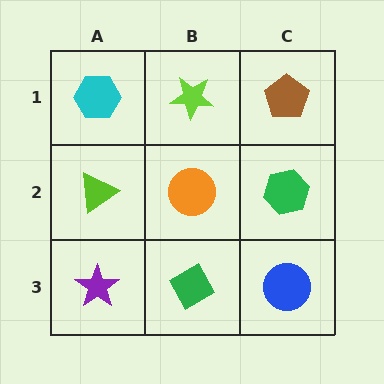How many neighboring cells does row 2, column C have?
3.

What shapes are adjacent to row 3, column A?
A lime triangle (row 2, column A), a green diamond (row 3, column B).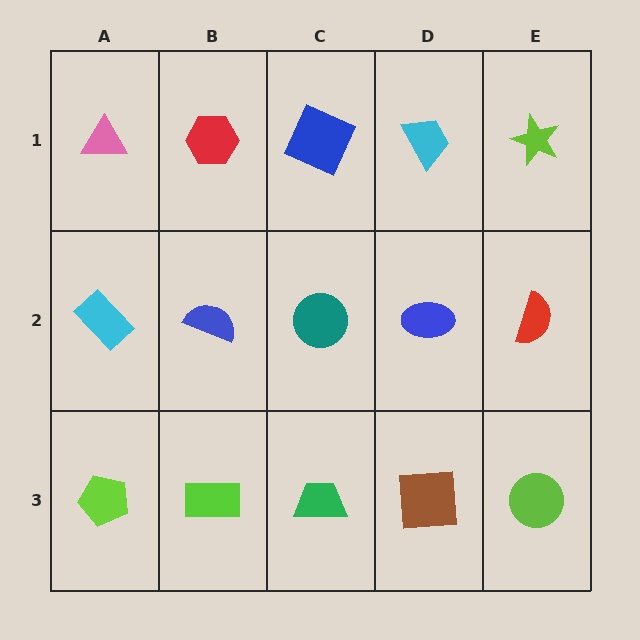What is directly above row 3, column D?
A blue ellipse.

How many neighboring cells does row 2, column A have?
3.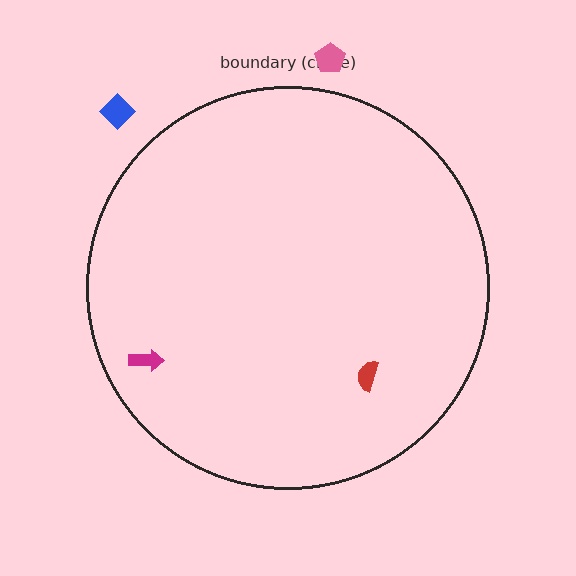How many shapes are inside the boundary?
2 inside, 2 outside.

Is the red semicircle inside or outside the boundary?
Inside.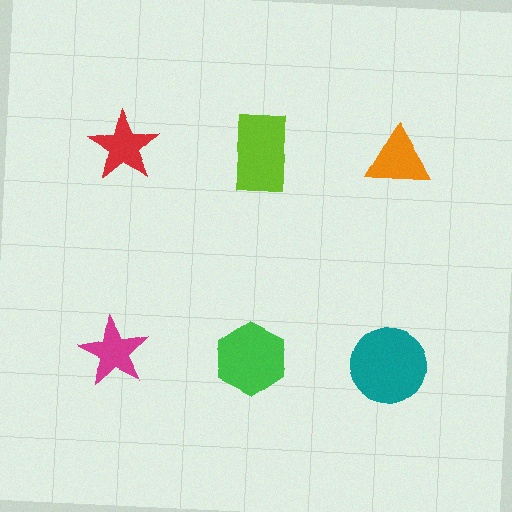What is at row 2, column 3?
A teal circle.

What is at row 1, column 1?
A red star.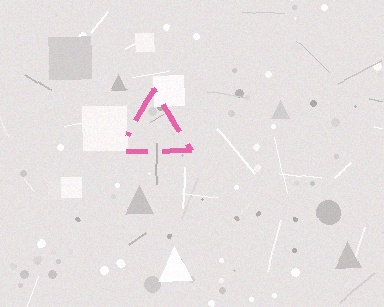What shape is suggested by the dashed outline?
The dashed outline suggests a triangle.